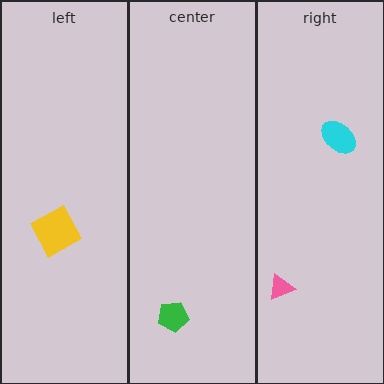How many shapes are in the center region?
1.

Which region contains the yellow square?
The left region.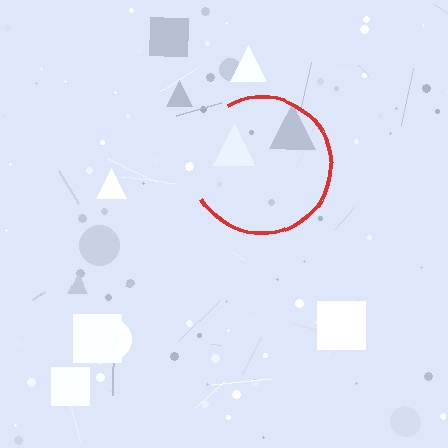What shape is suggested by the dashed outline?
The dashed outline suggests a circle.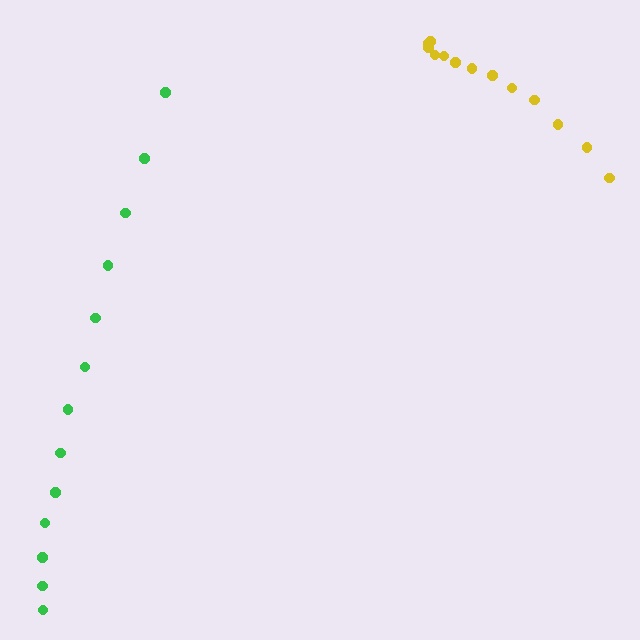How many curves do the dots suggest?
There are 2 distinct paths.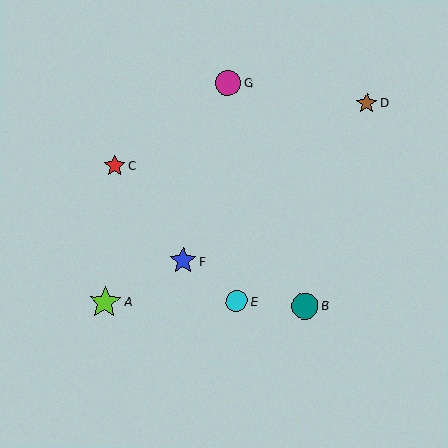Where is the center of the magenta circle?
The center of the magenta circle is at (228, 83).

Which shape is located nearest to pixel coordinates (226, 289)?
The cyan circle (labeled E) at (237, 302) is nearest to that location.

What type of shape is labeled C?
Shape C is a red star.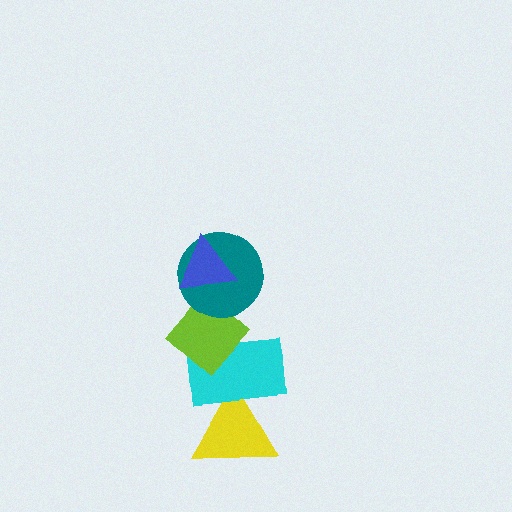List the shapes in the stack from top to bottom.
From top to bottom: the blue triangle, the teal circle, the lime diamond, the cyan rectangle, the yellow triangle.